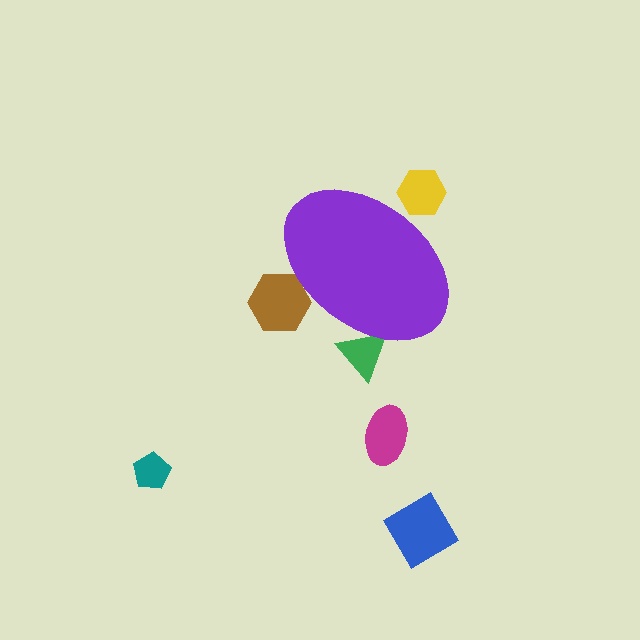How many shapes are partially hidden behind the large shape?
3 shapes are partially hidden.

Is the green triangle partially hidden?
Yes, the green triangle is partially hidden behind the purple ellipse.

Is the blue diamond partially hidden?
No, the blue diamond is fully visible.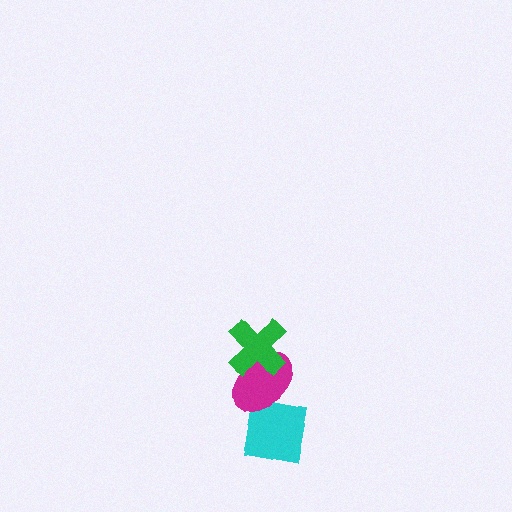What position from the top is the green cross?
The green cross is 1st from the top.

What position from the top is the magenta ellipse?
The magenta ellipse is 2nd from the top.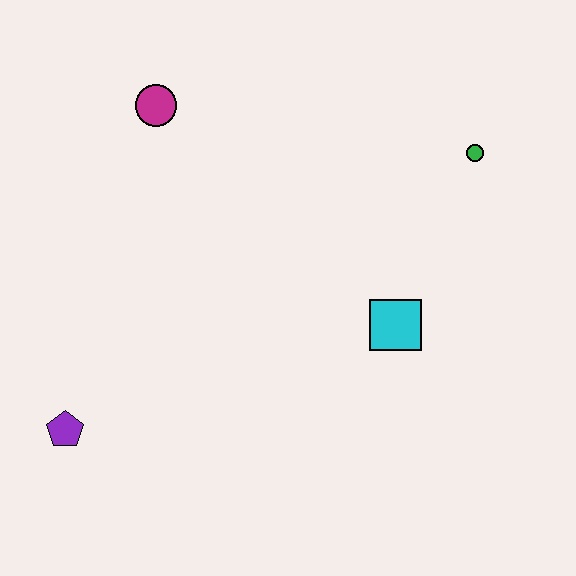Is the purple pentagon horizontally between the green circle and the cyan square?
No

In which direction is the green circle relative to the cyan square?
The green circle is above the cyan square.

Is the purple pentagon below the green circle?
Yes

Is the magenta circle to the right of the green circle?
No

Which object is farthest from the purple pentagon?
The green circle is farthest from the purple pentagon.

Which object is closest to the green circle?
The cyan square is closest to the green circle.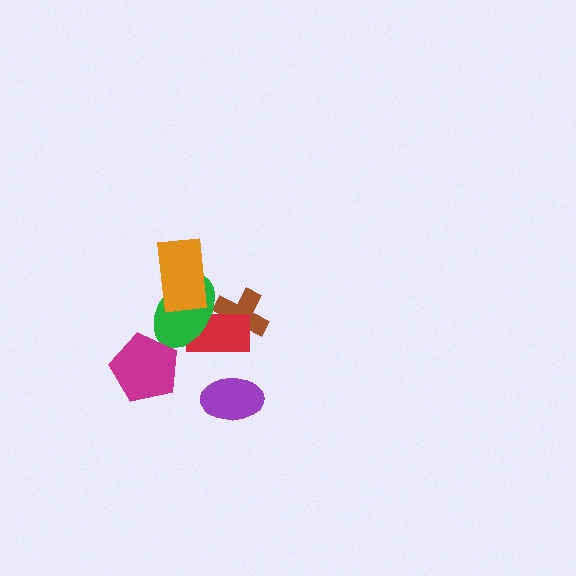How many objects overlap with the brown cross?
2 objects overlap with the brown cross.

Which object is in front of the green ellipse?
The orange rectangle is in front of the green ellipse.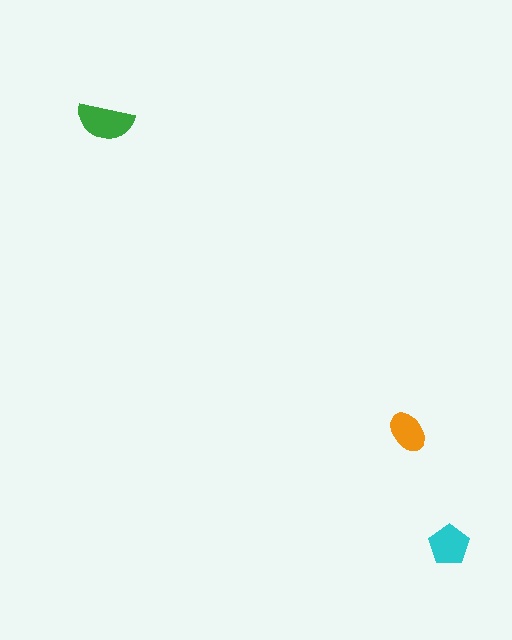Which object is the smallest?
The orange ellipse.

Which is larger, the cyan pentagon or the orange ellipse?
The cyan pentagon.